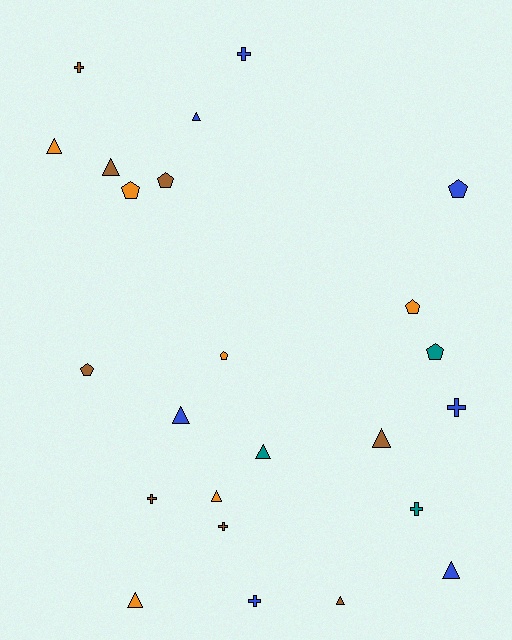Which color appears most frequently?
Brown, with 8 objects.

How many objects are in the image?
There are 24 objects.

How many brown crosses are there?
There are 3 brown crosses.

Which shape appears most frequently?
Triangle, with 10 objects.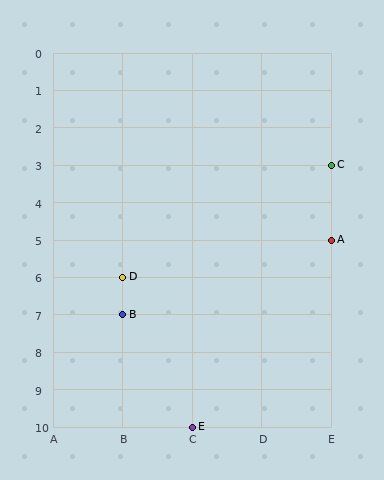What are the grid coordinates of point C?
Point C is at grid coordinates (E, 3).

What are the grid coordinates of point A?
Point A is at grid coordinates (E, 5).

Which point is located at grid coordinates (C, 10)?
Point E is at (C, 10).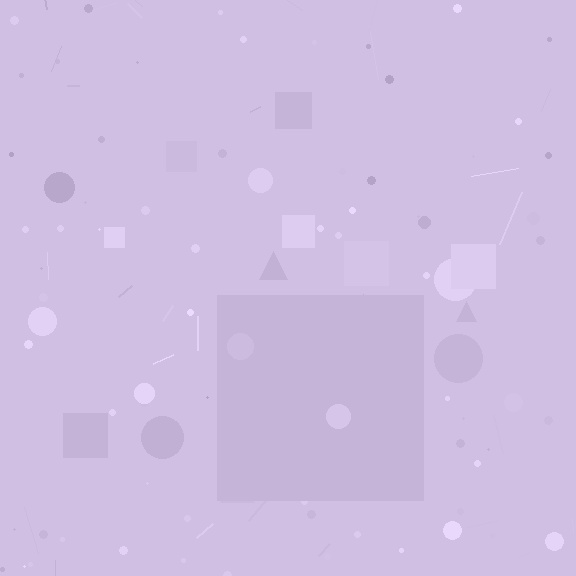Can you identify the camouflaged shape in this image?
The camouflaged shape is a square.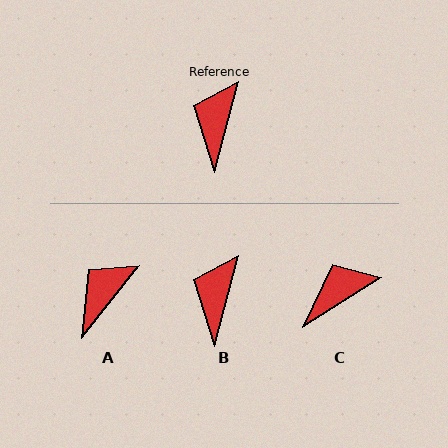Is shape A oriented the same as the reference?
No, it is off by about 24 degrees.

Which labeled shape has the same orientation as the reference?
B.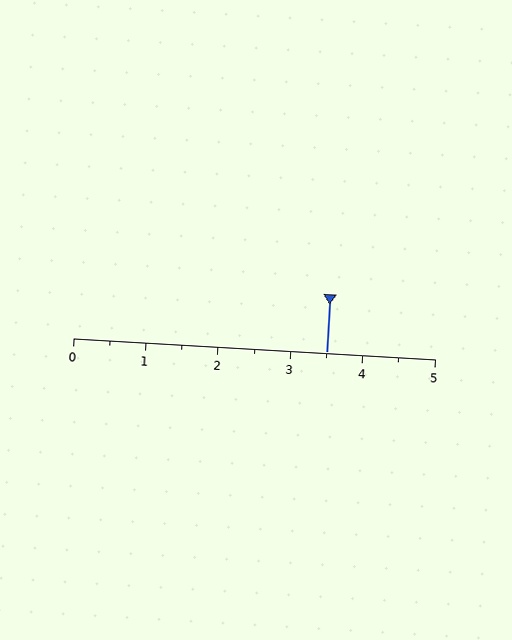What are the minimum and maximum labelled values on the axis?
The axis runs from 0 to 5.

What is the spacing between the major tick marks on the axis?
The major ticks are spaced 1 apart.